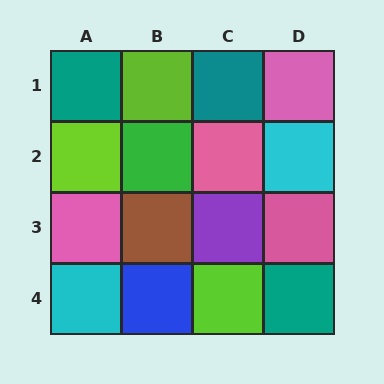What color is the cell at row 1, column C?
Teal.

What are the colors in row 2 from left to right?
Lime, green, pink, cyan.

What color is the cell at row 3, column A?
Pink.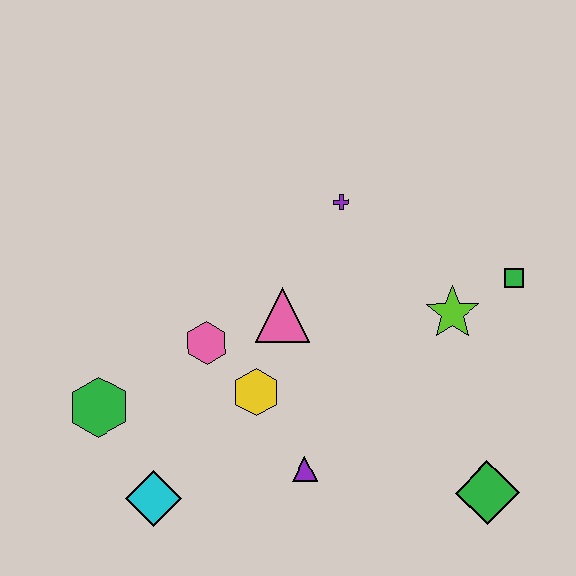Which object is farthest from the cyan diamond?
The green square is farthest from the cyan diamond.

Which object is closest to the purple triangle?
The yellow hexagon is closest to the purple triangle.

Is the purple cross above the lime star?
Yes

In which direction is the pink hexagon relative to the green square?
The pink hexagon is to the left of the green square.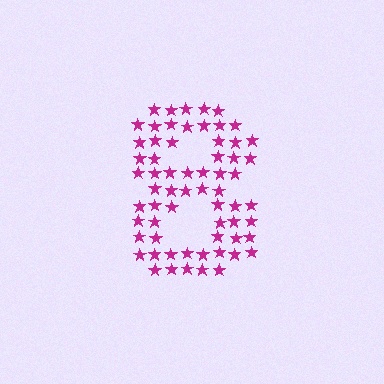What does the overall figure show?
The overall figure shows the digit 8.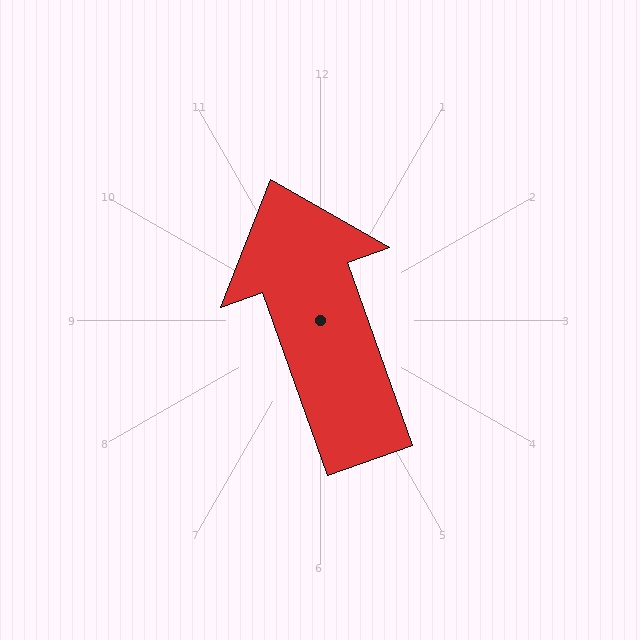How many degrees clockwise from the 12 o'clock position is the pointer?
Approximately 340 degrees.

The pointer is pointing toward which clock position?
Roughly 11 o'clock.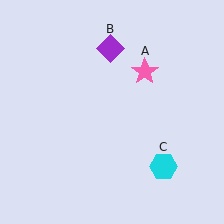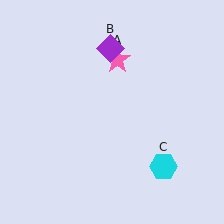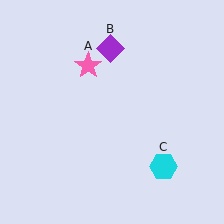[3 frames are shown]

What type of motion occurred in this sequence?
The pink star (object A) rotated counterclockwise around the center of the scene.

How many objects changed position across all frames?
1 object changed position: pink star (object A).